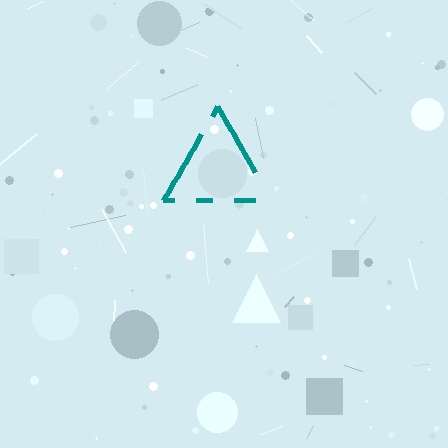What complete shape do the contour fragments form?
The contour fragments form a triangle.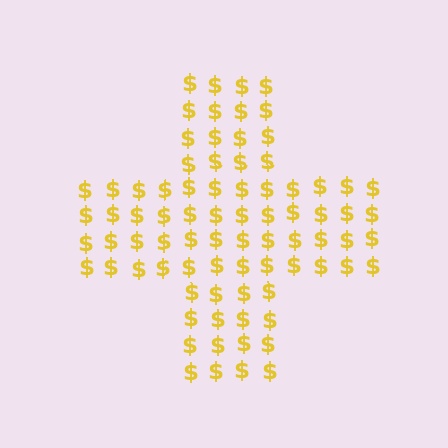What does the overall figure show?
The overall figure shows a cross.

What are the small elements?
The small elements are dollar signs.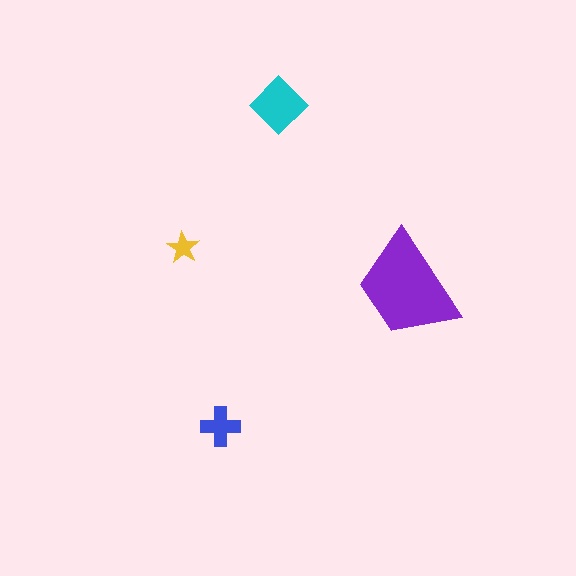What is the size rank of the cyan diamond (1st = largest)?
2nd.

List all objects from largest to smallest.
The purple trapezoid, the cyan diamond, the blue cross, the yellow star.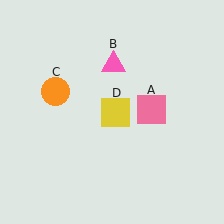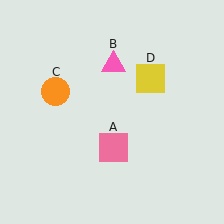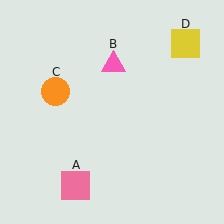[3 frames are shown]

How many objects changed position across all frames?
2 objects changed position: pink square (object A), yellow square (object D).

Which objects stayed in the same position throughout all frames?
Pink triangle (object B) and orange circle (object C) remained stationary.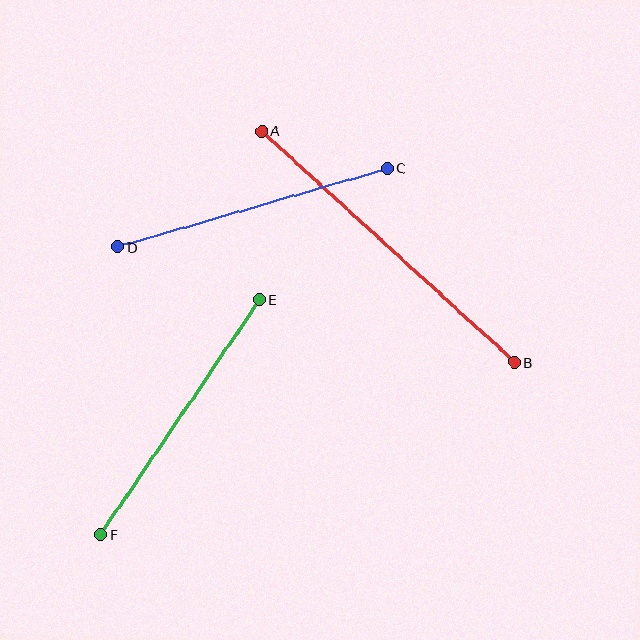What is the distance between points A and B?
The distance is approximately 343 pixels.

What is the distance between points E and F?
The distance is approximately 284 pixels.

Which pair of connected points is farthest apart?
Points A and B are farthest apart.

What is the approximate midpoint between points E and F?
The midpoint is at approximately (180, 417) pixels.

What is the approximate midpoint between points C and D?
The midpoint is at approximately (253, 208) pixels.